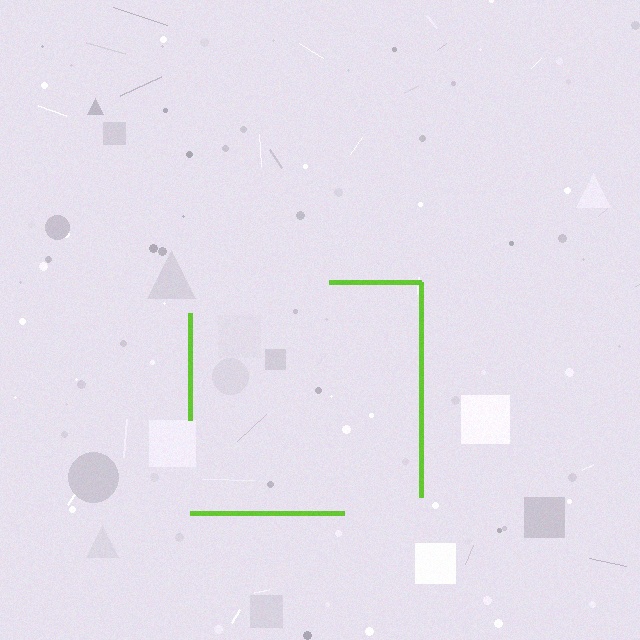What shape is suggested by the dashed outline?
The dashed outline suggests a square.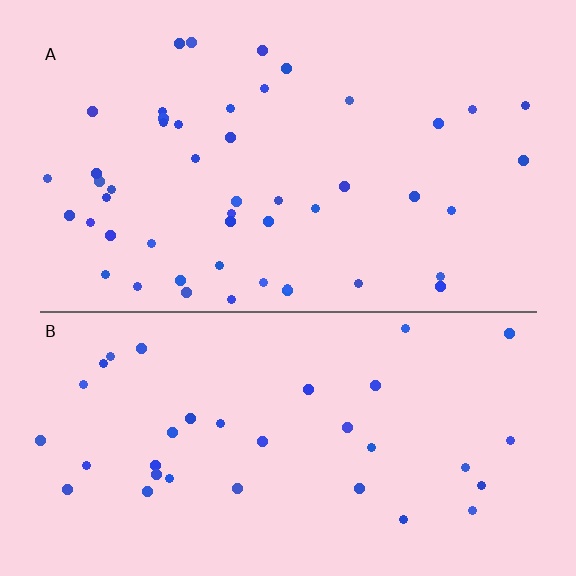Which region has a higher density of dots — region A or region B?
A (the top).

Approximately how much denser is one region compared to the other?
Approximately 1.4× — region A over region B.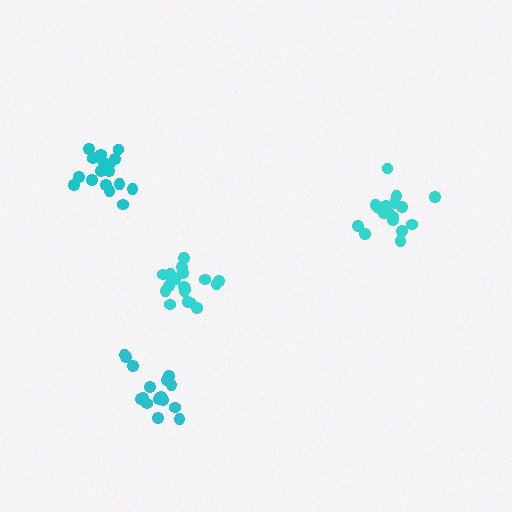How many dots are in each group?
Group 1: 17 dots, Group 2: 19 dots, Group 3: 16 dots, Group 4: 18 dots (70 total).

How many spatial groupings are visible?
There are 4 spatial groupings.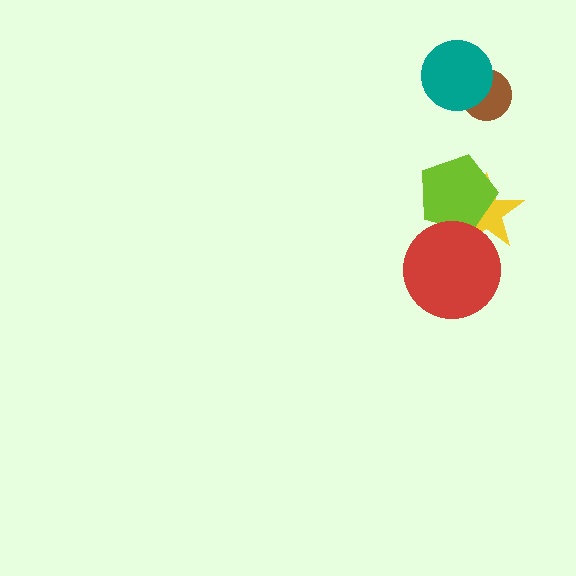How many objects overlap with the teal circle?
1 object overlaps with the teal circle.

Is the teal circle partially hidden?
No, no other shape covers it.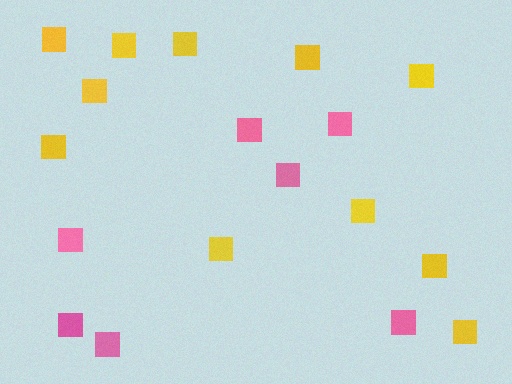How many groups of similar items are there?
There are 2 groups: one group of yellow squares (11) and one group of pink squares (7).